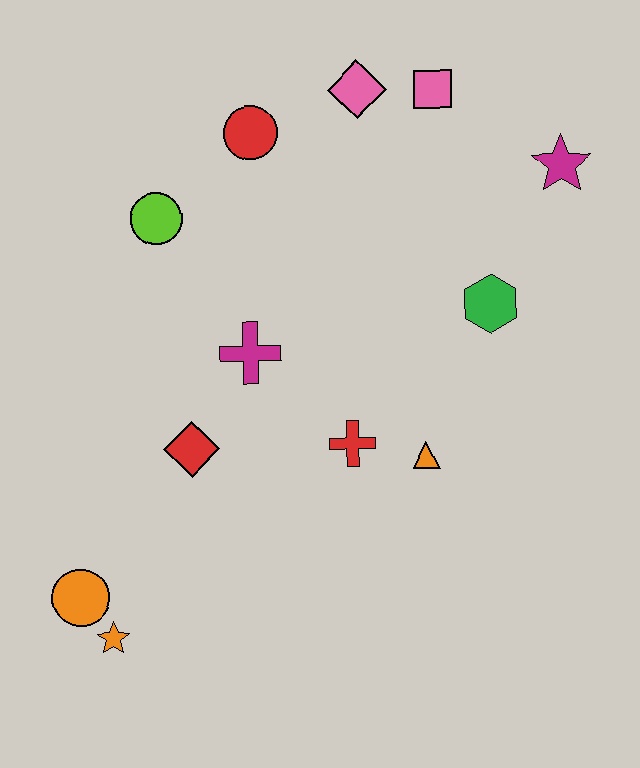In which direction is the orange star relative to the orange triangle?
The orange star is to the left of the orange triangle.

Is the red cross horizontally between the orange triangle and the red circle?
Yes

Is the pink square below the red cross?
No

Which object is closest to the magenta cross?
The red diamond is closest to the magenta cross.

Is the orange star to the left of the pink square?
Yes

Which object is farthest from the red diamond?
The magenta star is farthest from the red diamond.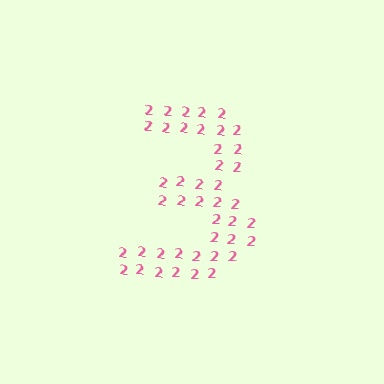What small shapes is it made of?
It is made of small digit 2's.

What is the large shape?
The large shape is the digit 3.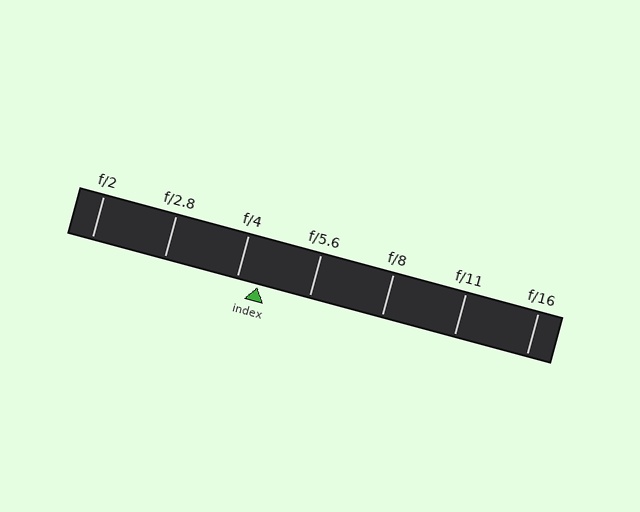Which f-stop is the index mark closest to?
The index mark is closest to f/4.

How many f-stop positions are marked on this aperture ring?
There are 7 f-stop positions marked.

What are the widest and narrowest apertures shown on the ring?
The widest aperture shown is f/2 and the narrowest is f/16.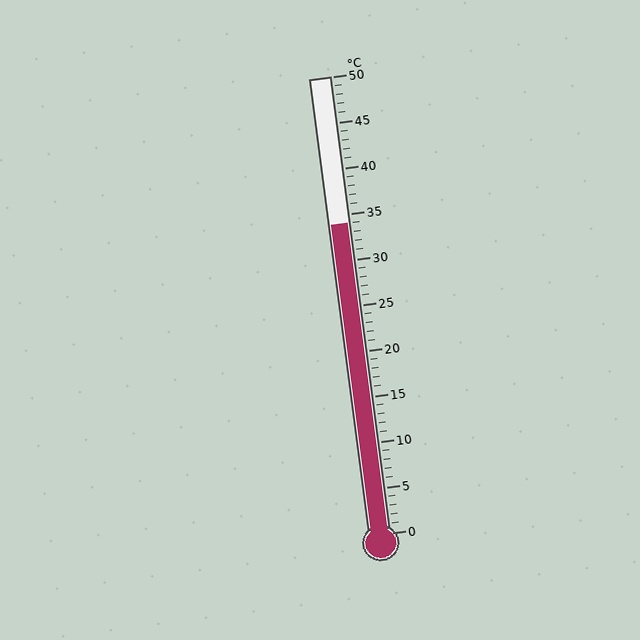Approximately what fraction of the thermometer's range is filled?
The thermometer is filled to approximately 70% of its range.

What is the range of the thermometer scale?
The thermometer scale ranges from 0°C to 50°C.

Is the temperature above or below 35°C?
The temperature is below 35°C.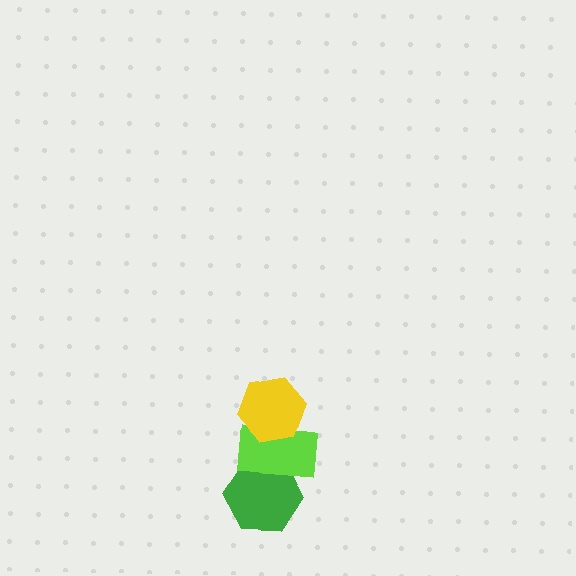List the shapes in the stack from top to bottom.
From top to bottom: the yellow hexagon, the lime rectangle, the green hexagon.